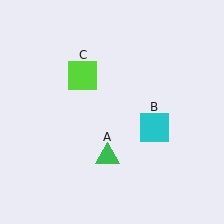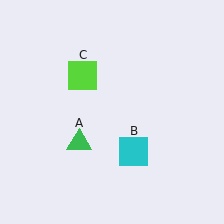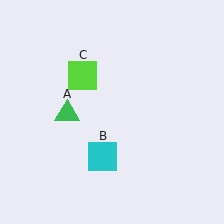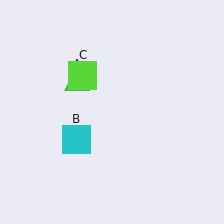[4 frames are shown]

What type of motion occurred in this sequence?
The green triangle (object A), cyan square (object B) rotated clockwise around the center of the scene.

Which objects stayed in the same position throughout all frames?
Lime square (object C) remained stationary.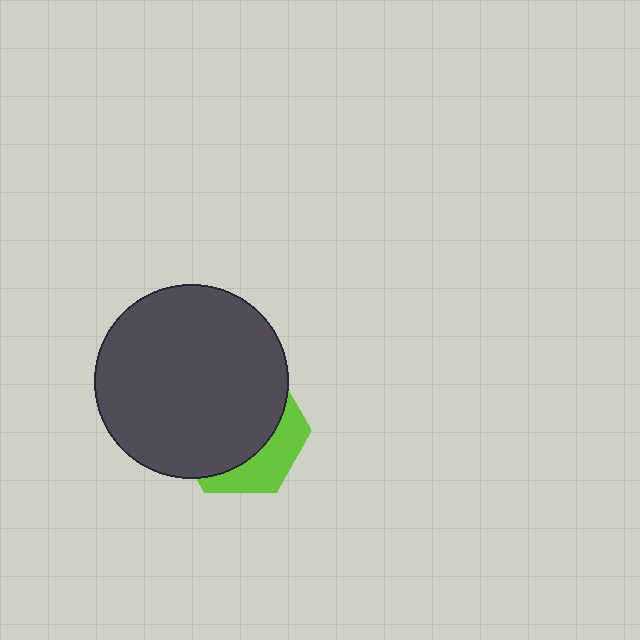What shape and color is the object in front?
The object in front is a dark gray circle.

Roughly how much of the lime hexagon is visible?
A small part of it is visible (roughly 31%).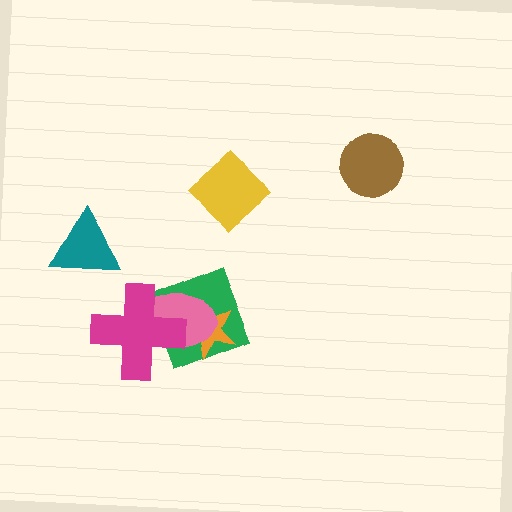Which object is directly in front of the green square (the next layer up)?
The orange star is directly in front of the green square.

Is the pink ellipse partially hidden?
Yes, it is partially covered by another shape.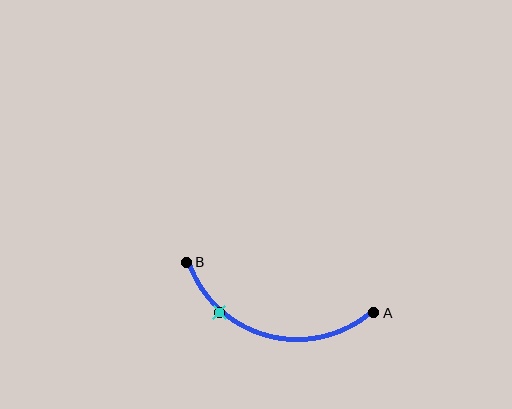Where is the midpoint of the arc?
The arc midpoint is the point on the curve farthest from the straight line joining A and B. It sits below that line.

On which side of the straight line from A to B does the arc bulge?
The arc bulges below the straight line connecting A and B.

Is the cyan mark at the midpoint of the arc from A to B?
No. The cyan mark lies on the arc but is closer to endpoint B. The arc midpoint would be at the point on the curve equidistant along the arc from both A and B.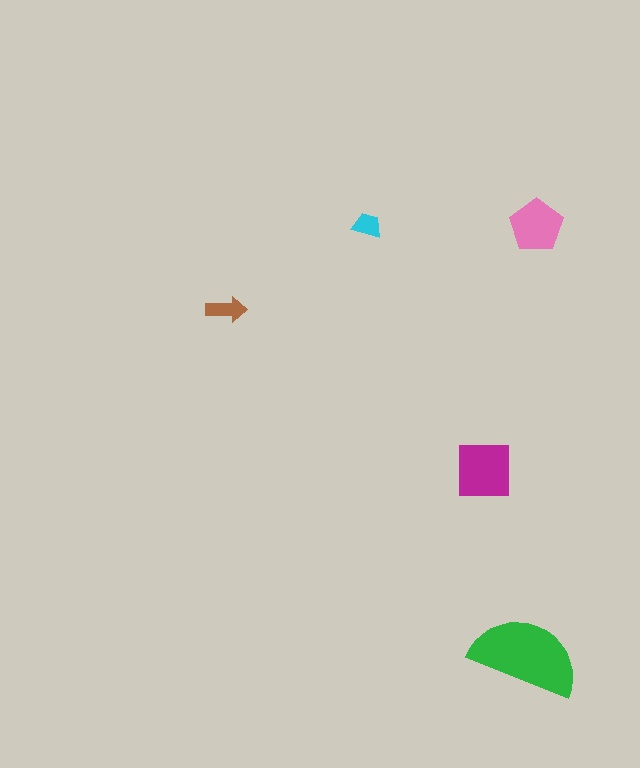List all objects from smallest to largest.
The cyan trapezoid, the brown arrow, the pink pentagon, the magenta square, the green semicircle.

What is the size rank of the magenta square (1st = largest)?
2nd.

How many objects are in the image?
There are 5 objects in the image.